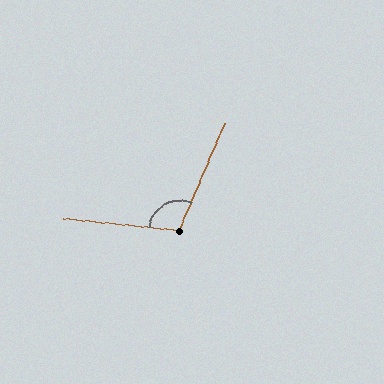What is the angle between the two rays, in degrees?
Approximately 107 degrees.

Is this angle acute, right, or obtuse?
It is obtuse.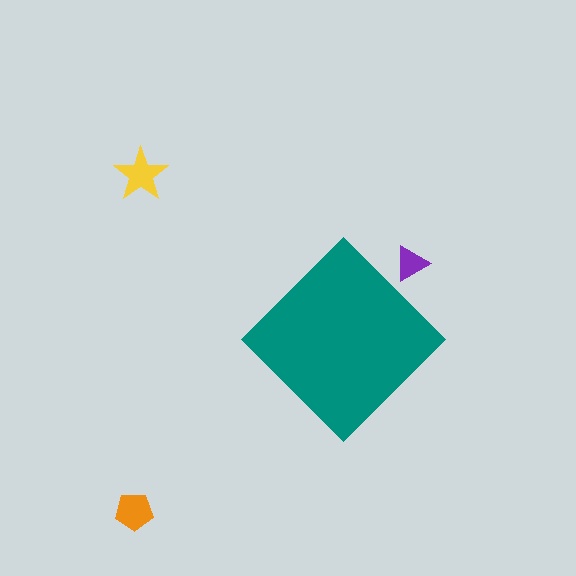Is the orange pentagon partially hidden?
No, the orange pentagon is fully visible.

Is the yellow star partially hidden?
No, the yellow star is fully visible.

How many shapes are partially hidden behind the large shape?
1 shape is partially hidden.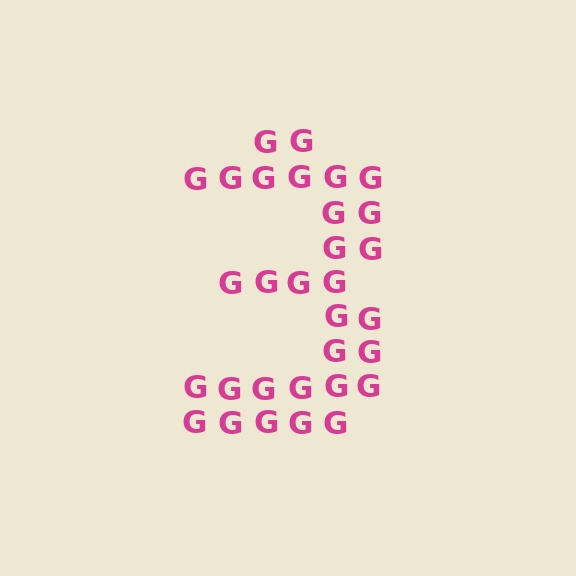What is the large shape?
The large shape is the digit 3.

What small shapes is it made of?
It is made of small letter G's.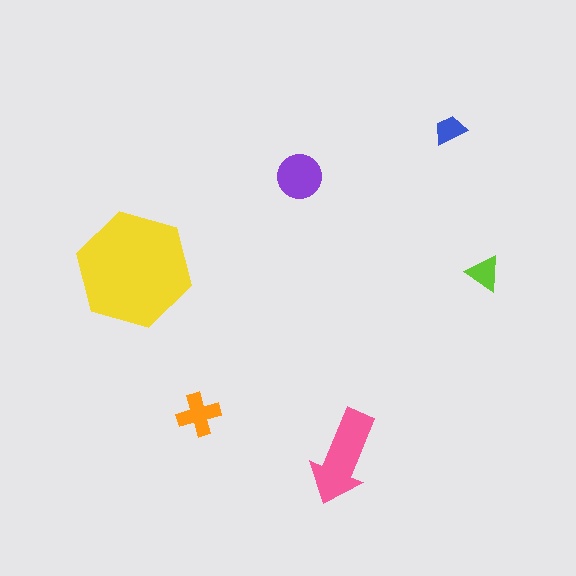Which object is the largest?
The yellow hexagon.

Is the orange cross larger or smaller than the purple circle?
Smaller.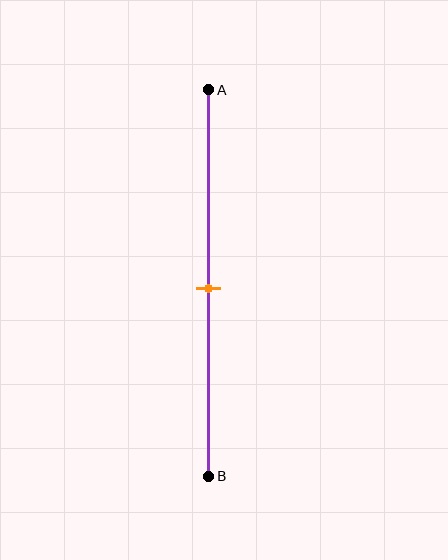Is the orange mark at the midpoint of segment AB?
Yes, the mark is approximately at the midpoint.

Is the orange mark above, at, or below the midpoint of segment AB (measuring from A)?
The orange mark is approximately at the midpoint of segment AB.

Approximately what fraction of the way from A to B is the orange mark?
The orange mark is approximately 50% of the way from A to B.